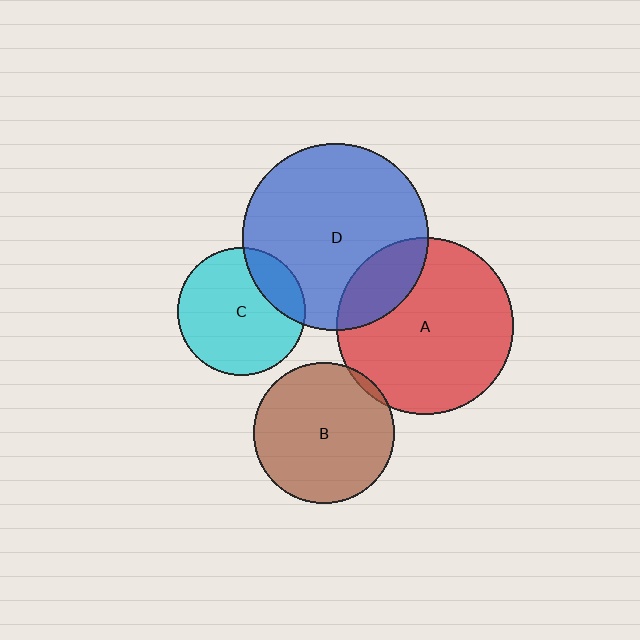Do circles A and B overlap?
Yes.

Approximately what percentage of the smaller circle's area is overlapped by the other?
Approximately 5%.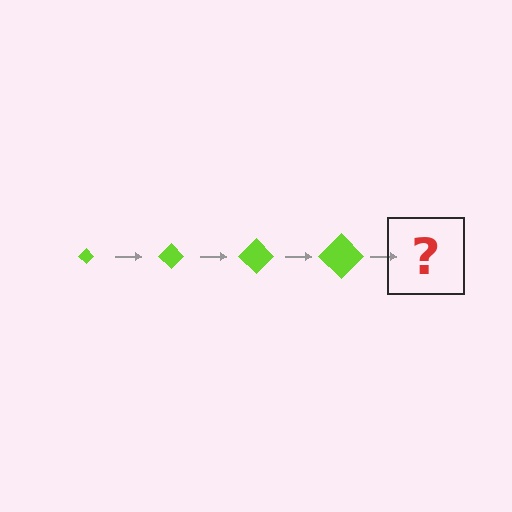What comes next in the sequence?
The next element should be a lime diamond, larger than the previous one.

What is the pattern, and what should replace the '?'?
The pattern is that the diamond gets progressively larger each step. The '?' should be a lime diamond, larger than the previous one.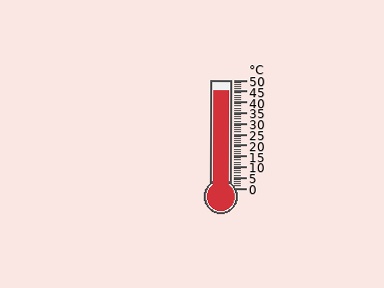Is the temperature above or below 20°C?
The temperature is above 20°C.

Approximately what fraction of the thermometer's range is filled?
The thermometer is filled to approximately 90% of its range.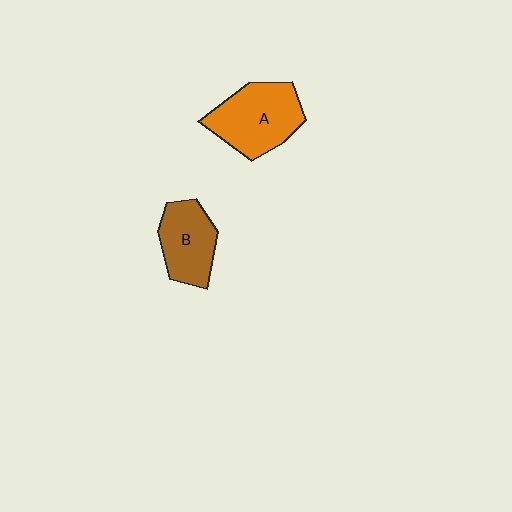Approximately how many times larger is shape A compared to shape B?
Approximately 1.3 times.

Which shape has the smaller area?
Shape B (brown).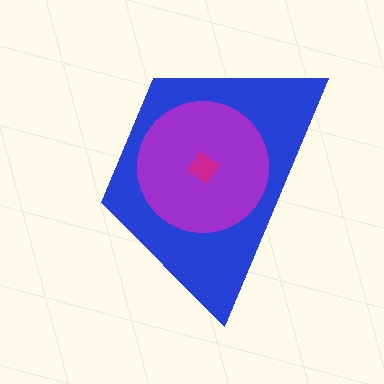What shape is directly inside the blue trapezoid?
The purple circle.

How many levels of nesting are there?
3.